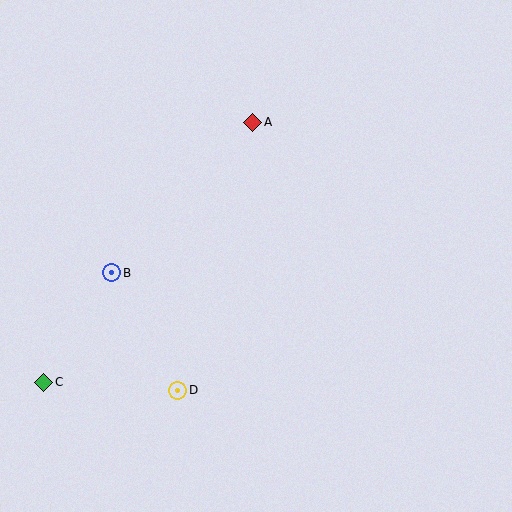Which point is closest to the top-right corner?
Point A is closest to the top-right corner.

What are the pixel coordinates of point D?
Point D is at (178, 390).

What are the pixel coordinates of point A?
Point A is at (253, 123).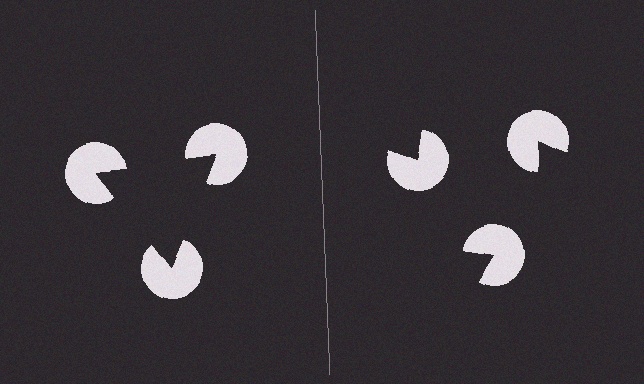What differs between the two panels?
The pac-man discs are positioned identically on both sides; only the wedge orientations differ. On the left they align to a triangle; on the right they are misaligned.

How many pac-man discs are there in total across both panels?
6 — 3 on each side.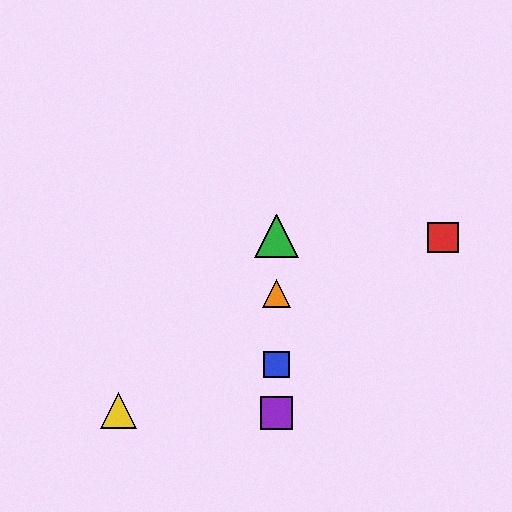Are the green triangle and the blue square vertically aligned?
Yes, both are at x≈277.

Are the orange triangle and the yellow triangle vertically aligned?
No, the orange triangle is at x≈277 and the yellow triangle is at x≈119.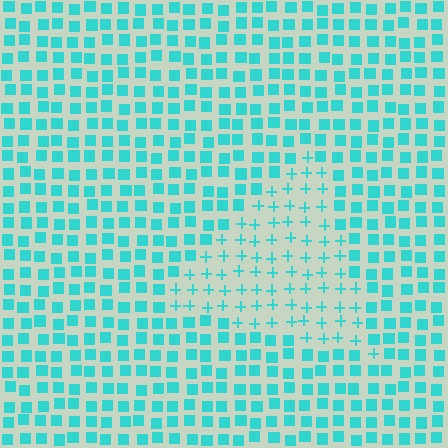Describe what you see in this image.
The image is filled with small cyan elements arranged in a uniform grid. A triangle-shaped region contains plus signs, while the surrounding area contains squares. The boundary is defined purely by the change in element shape.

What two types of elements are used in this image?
The image uses plus signs inside the triangle region and squares outside it.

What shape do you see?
I see a triangle.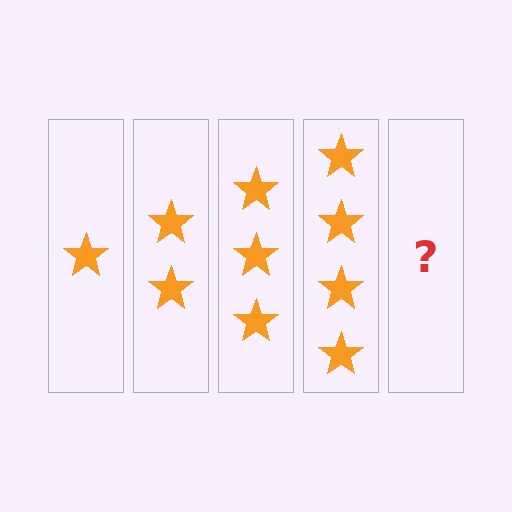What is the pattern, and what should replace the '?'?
The pattern is that each step adds one more star. The '?' should be 5 stars.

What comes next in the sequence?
The next element should be 5 stars.